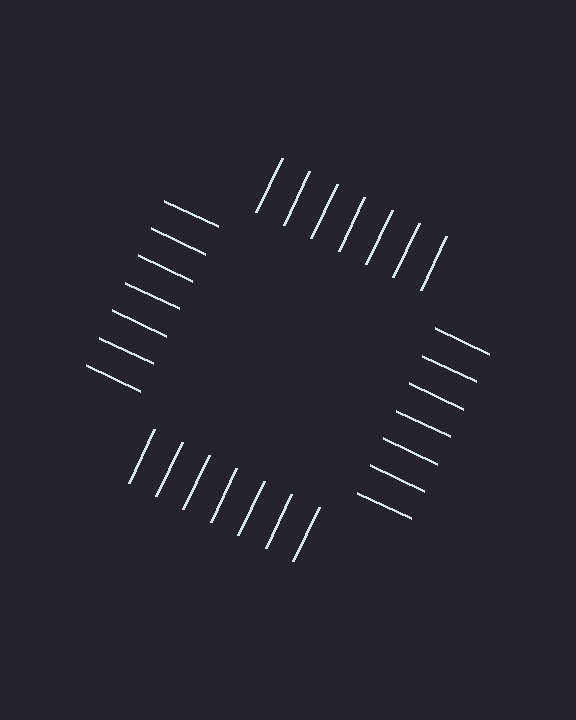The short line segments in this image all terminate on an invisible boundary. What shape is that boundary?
An illusory square — the line segments terminate on its edges but no continuous stroke is drawn.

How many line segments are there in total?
28 — 7 along each of the 4 edges.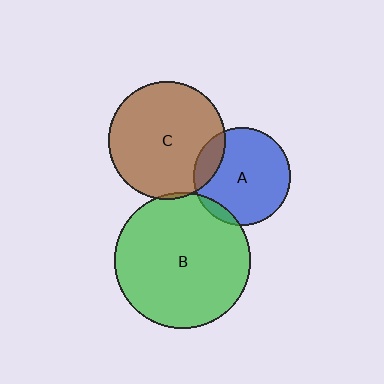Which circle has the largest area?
Circle B (green).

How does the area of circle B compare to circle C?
Approximately 1.3 times.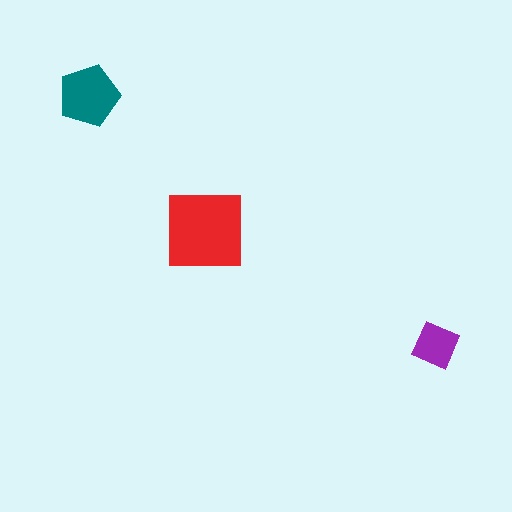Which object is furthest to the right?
The purple diamond is rightmost.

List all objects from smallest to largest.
The purple diamond, the teal pentagon, the red square.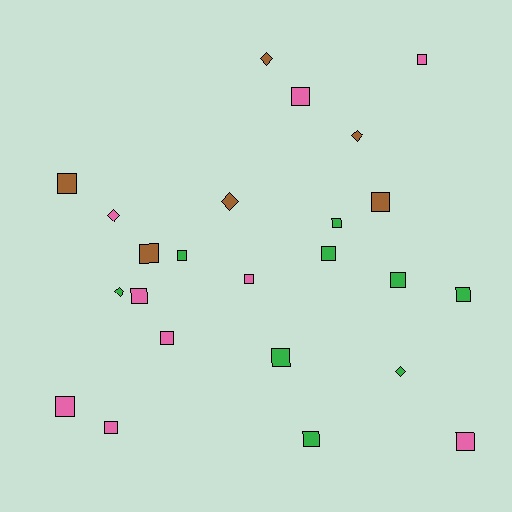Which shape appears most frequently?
Square, with 18 objects.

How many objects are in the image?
There are 24 objects.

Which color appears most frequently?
Pink, with 9 objects.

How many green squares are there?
There are 7 green squares.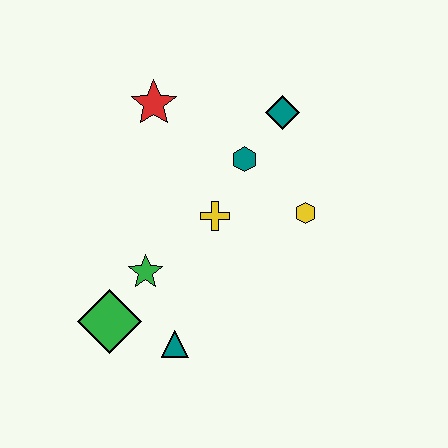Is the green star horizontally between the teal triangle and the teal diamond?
No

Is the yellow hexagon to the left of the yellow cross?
No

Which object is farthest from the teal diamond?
The green diamond is farthest from the teal diamond.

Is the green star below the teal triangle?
No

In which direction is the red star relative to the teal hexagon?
The red star is to the left of the teal hexagon.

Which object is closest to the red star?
The teal hexagon is closest to the red star.